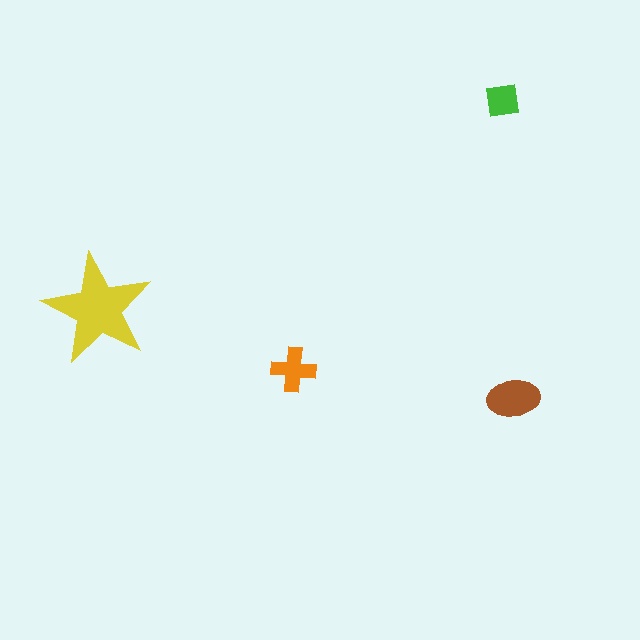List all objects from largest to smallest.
The yellow star, the brown ellipse, the orange cross, the green square.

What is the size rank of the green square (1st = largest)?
4th.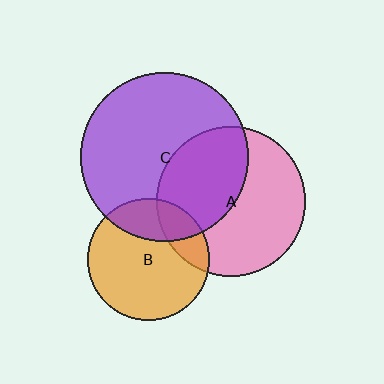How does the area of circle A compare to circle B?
Approximately 1.5 times.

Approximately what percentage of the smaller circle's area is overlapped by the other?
Approximately 20%.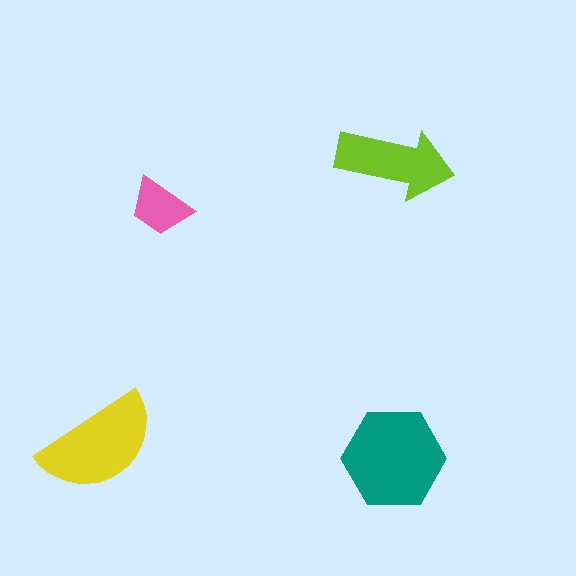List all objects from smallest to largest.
The pink trapezoid, the lime arrow, the yellow semicircle, the teal hexagon.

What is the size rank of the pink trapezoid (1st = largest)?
4th.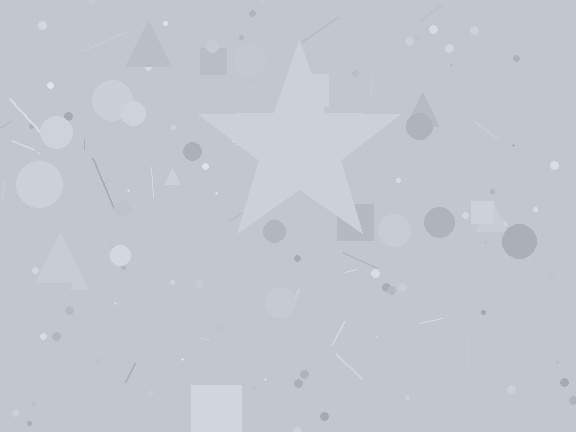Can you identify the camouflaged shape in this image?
The camouflaged shape is a star.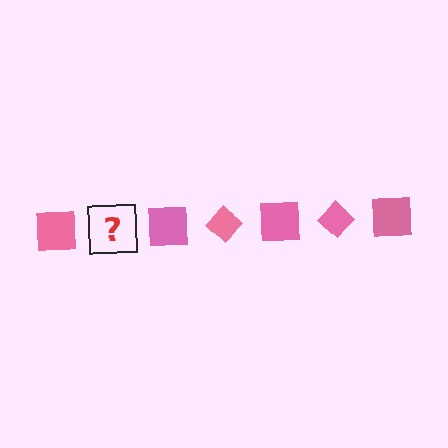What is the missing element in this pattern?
The missing element is a pink diamond.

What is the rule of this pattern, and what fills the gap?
The rule is that the pattern cycles through square, diamond shapes in pink. The gap should be filled with a pink diamond.